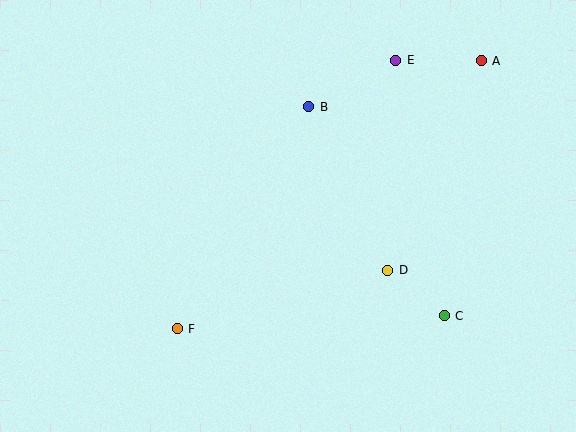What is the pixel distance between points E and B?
The distance between E and B is 99 pixels.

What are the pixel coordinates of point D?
Point D is at (388, 270).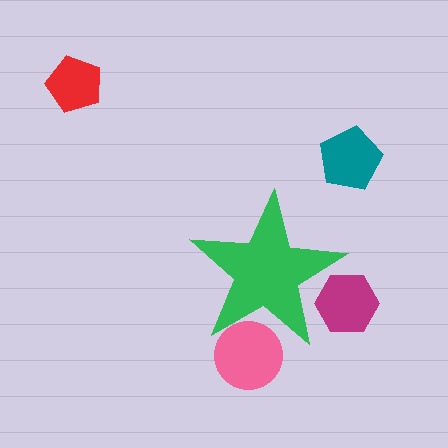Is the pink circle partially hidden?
Yes, the pink circle is partially hidden behind the green star.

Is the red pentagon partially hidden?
No, the red pentagon is fully visible.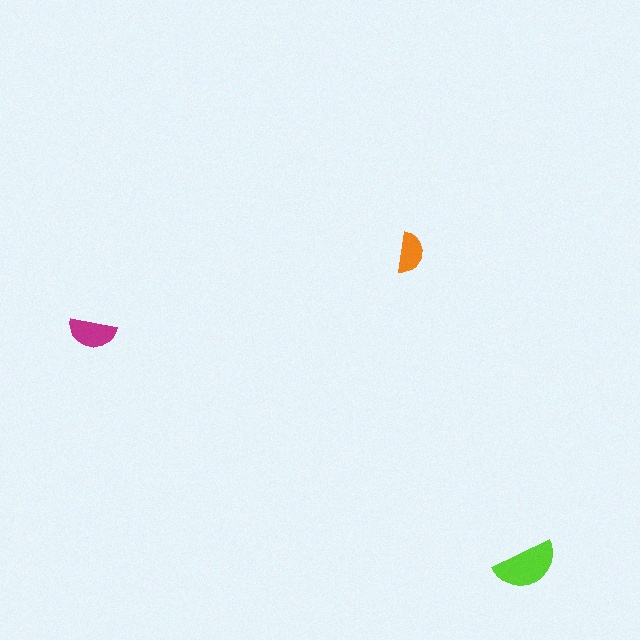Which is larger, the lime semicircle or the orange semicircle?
The lime one.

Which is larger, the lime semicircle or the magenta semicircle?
The lime one.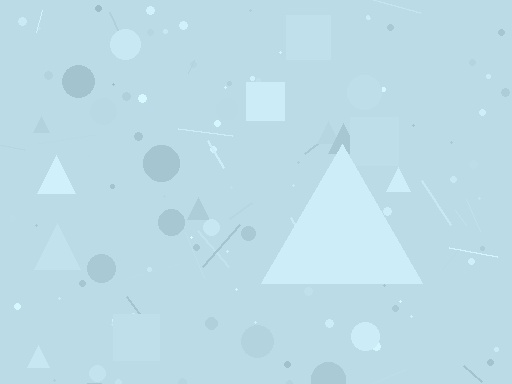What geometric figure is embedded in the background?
A triangle is embedded in the background.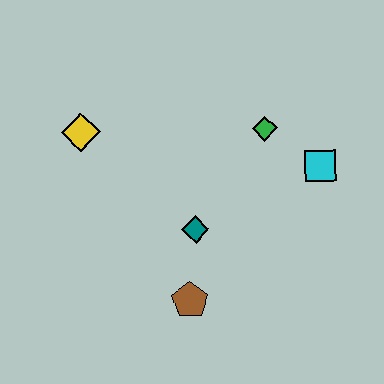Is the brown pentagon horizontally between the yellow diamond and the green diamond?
Yes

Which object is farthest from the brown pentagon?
The yellow diamond is farthest from the brown pentagon.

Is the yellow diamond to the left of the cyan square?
Yes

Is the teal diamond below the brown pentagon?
No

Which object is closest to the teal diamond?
The brown pentagon is closest to the teal diamond.